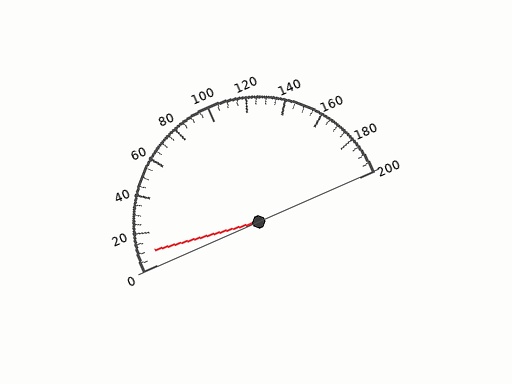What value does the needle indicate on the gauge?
The needle indicates approximately 10.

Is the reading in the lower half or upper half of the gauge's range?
The reading is in the lower half of the range (0 to 200).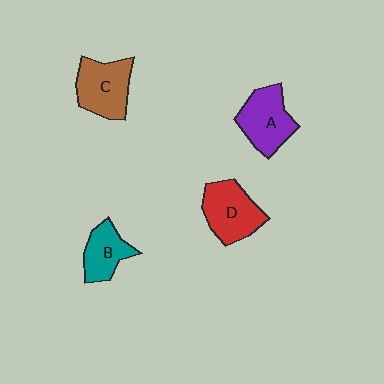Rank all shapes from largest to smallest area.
From largest to smallest: D (red), C (brown), A (purple), B (teal).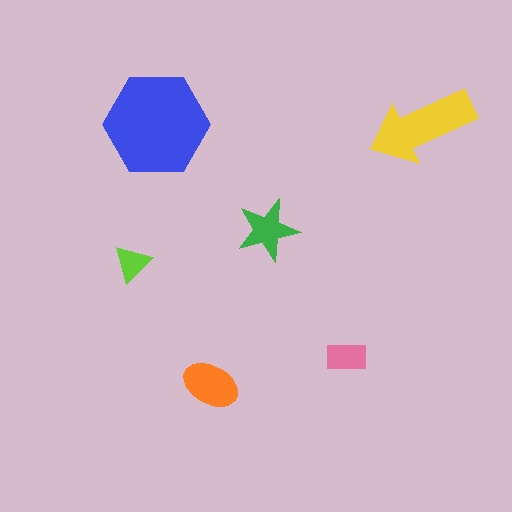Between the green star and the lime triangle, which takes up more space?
The green star.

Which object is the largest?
The blue hexagon.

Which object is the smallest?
The lime triangle.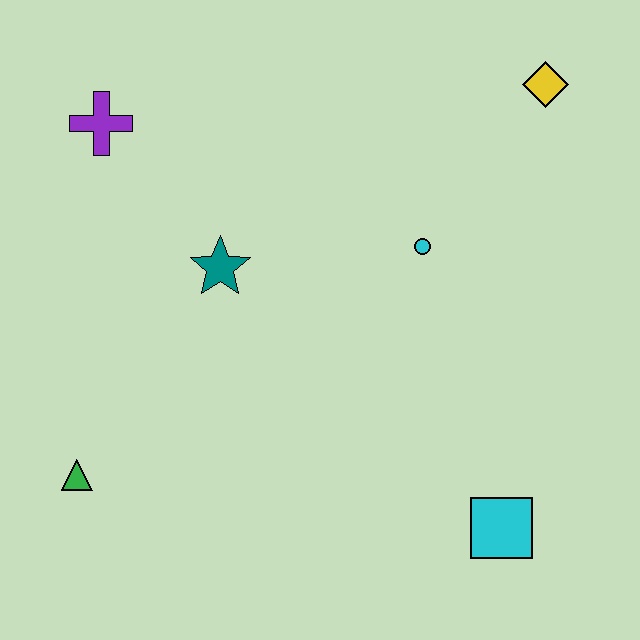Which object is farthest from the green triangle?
The yellow diamond is farthest from the green triangle.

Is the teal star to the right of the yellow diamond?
No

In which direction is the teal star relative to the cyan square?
The teal star is to the left of the cyan square.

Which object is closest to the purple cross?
The teal star is closest to the purple cross.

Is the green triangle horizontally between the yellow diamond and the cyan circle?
No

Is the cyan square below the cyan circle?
Yes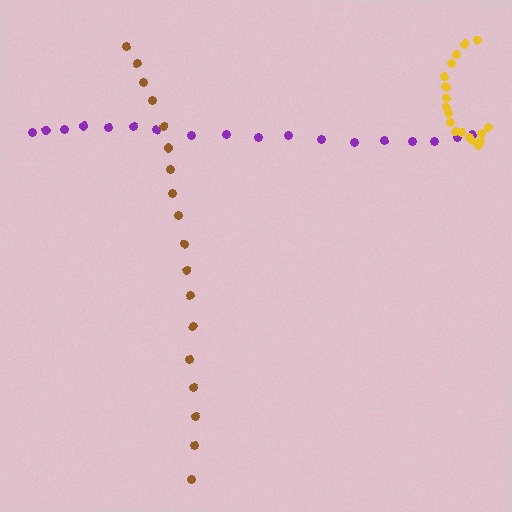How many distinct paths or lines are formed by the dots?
There are 3 distinct paths.